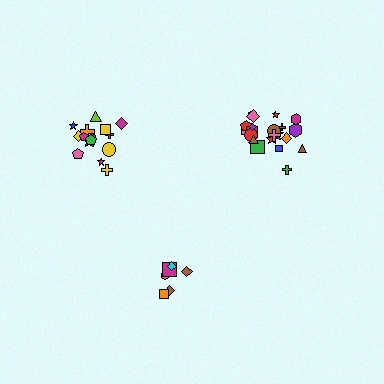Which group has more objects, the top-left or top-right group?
The top-right group.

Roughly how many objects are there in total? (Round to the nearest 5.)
Roughly 45 objects in total.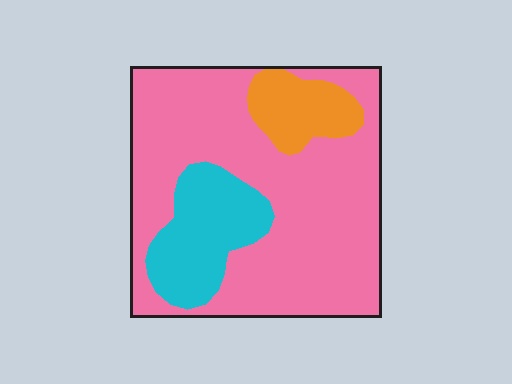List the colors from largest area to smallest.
From largest to smallest: pink, cyan, orange.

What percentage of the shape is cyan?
Cyan takes up less than a quarter of the shape.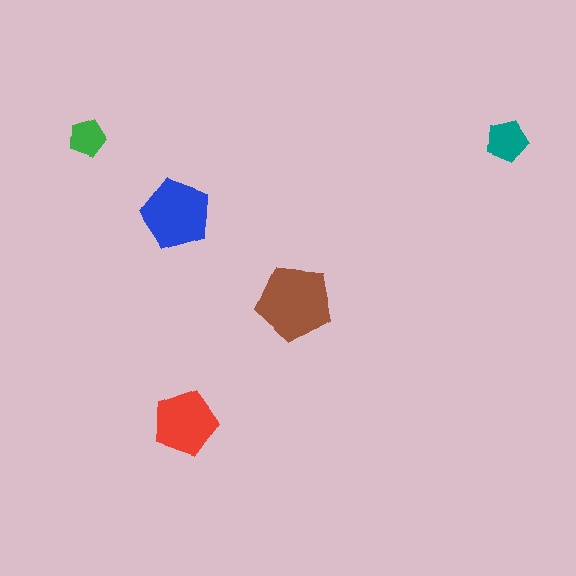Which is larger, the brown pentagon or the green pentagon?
The brown one.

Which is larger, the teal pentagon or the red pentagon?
The red one.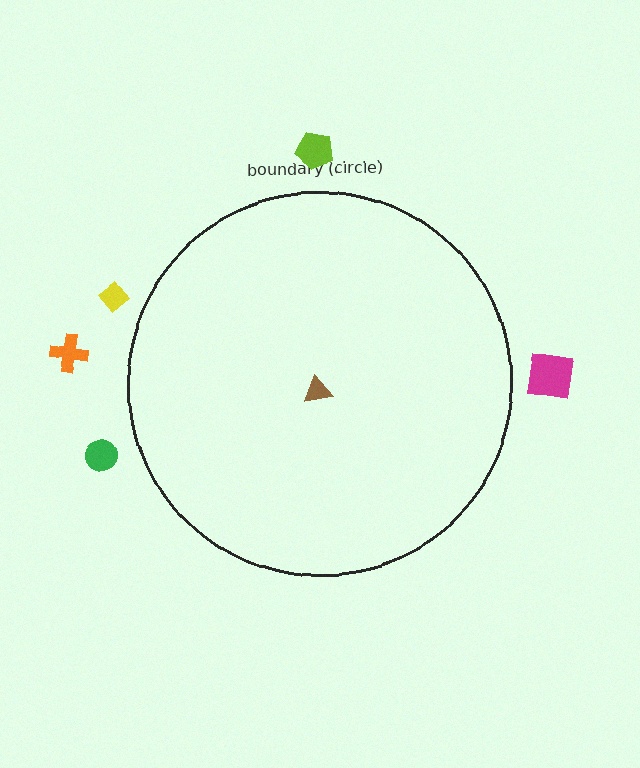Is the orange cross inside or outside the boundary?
Outside.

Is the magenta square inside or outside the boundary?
Outside.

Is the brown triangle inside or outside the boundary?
Inside.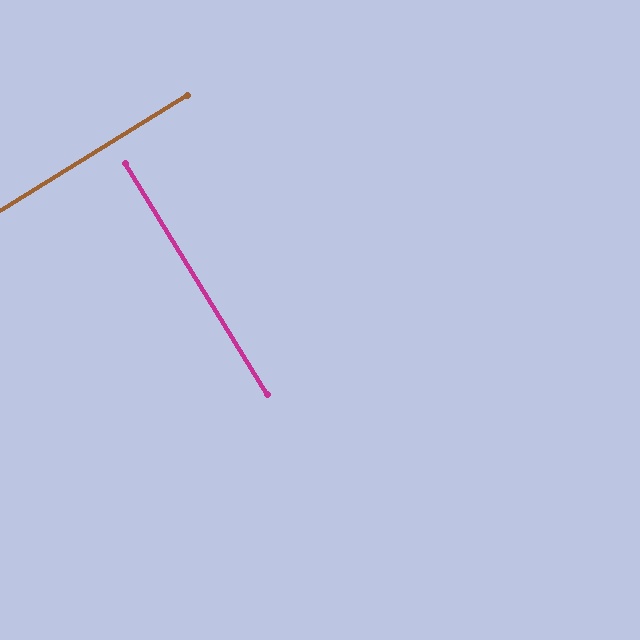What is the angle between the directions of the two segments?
Approximately 90 degrees.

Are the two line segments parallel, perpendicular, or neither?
Perpendicular — they meet at approximately 90°.